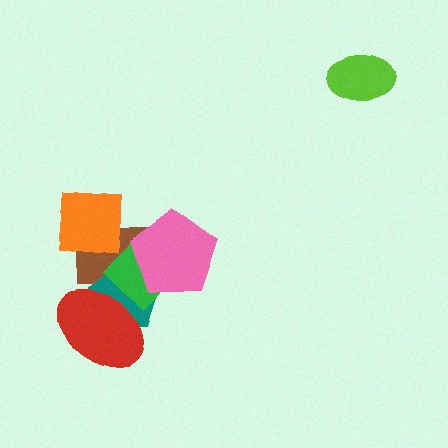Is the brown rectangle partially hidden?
Yes, it is partially covered by another shape.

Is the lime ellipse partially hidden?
No, no other shape covers it.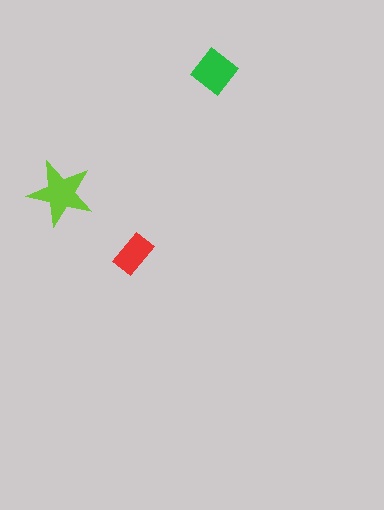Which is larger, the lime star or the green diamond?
The lime star.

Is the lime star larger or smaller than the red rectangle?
Larger.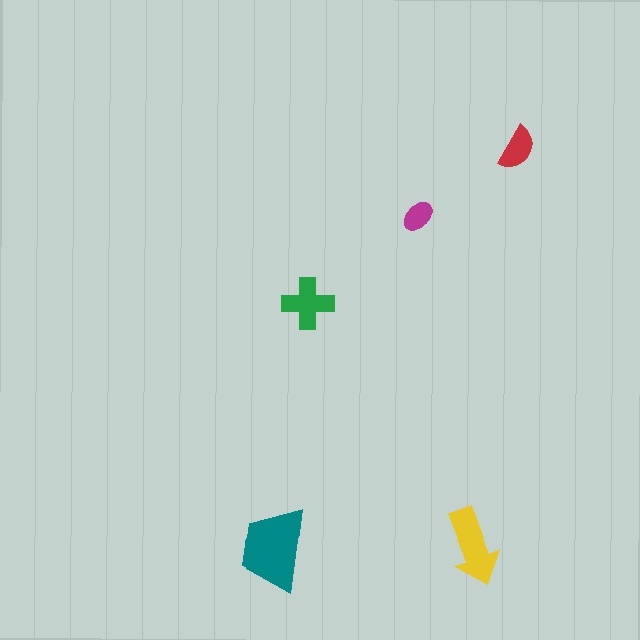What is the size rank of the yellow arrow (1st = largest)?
2nd.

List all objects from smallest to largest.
The magenta ellipse, the red semicircle, the green cross, the yellow arrow, the teal trapezoid.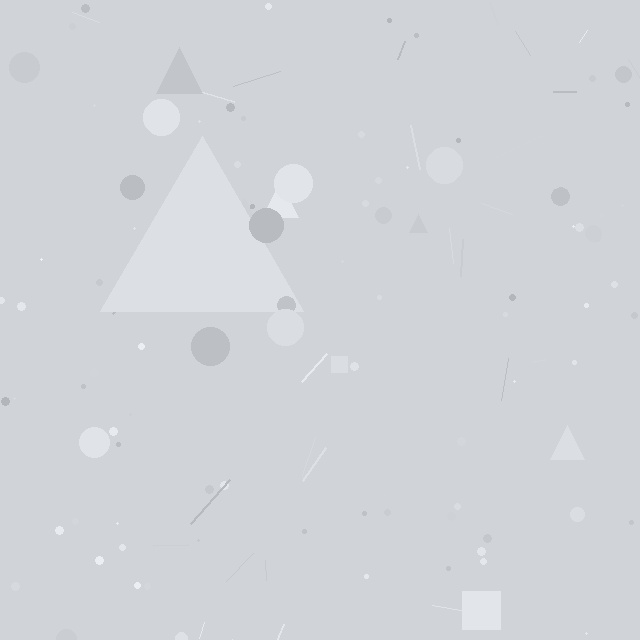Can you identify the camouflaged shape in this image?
The camouflaged shape is a triangle.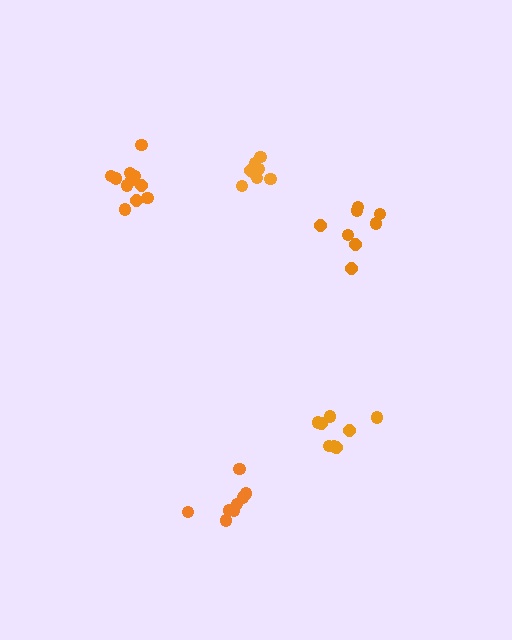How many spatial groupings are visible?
There are 5 spatial groupings.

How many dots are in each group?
Group 1: 8 dots, Group 2: 8 dots, Group 3: 8 dots, Group 4: 11 dots, Group 5: 8 dots (43 total).